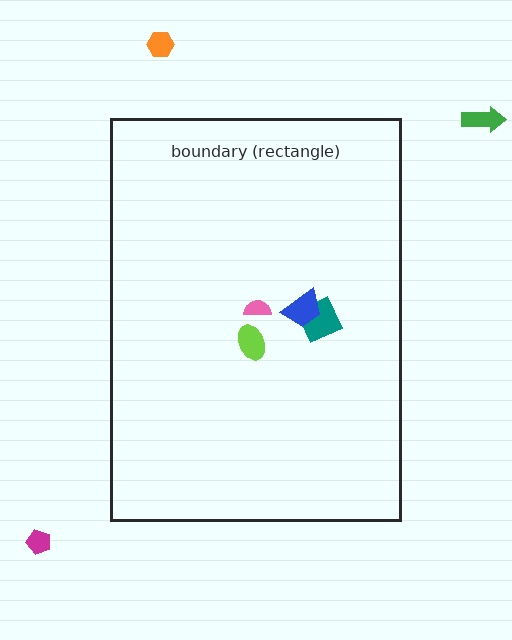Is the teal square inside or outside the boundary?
Inside.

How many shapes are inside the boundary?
4 inside, 3 outside.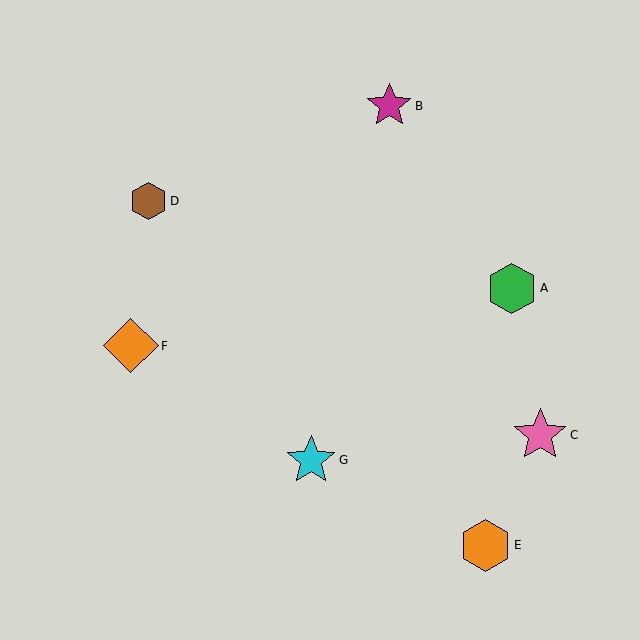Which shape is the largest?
The orange diamond (labeled F) is the largest.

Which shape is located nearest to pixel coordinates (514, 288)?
The green hexagon (labeled A) at (512, 288) is nearest to that location.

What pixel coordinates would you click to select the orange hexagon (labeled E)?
Click at (486, 545) to select the orange hexagon E.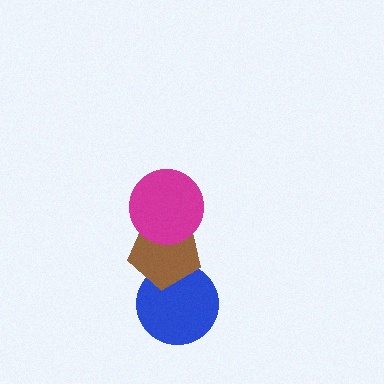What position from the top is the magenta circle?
The magenta circle is 1st from the top.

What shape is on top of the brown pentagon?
The magenta circle is on top of the brown pentagon.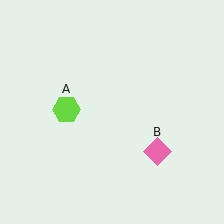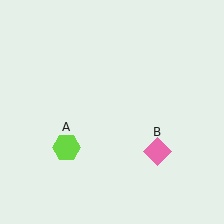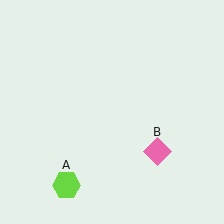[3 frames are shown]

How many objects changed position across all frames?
1 object changed position: lime hexagon (object A).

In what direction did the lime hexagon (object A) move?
The lime hexagon (object A) moved down.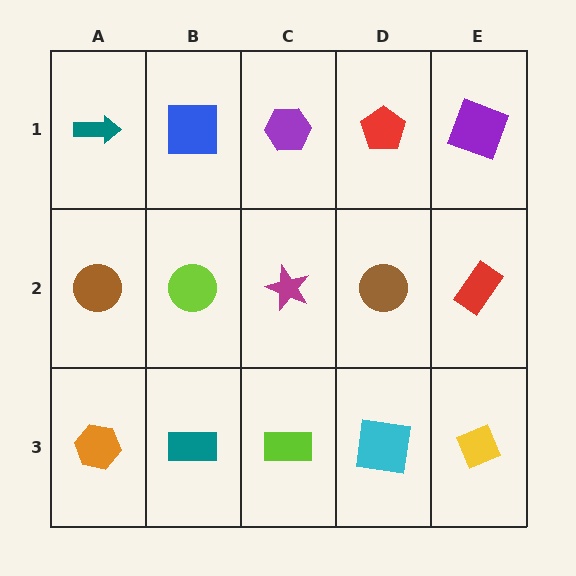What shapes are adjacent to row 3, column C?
A magenta star (row 2, column C), a teal rectangle (row 3, column B), a cyan square (row 3, column D).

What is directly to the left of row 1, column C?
A blue square.